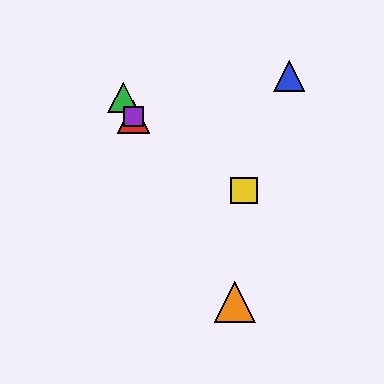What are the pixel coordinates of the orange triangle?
The orange triangle is at (235, 302).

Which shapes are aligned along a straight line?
The red triangle, the green triangle, the purple square, the orange triangle are aligned along a straight line.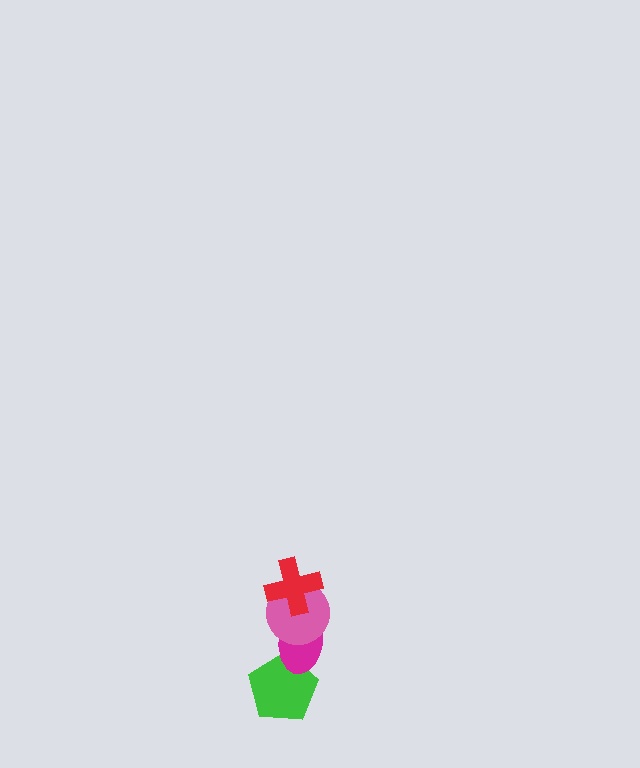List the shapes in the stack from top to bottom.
From top to bottom: the red cross, the pink circle, the magenta ellipse, the green pentagon.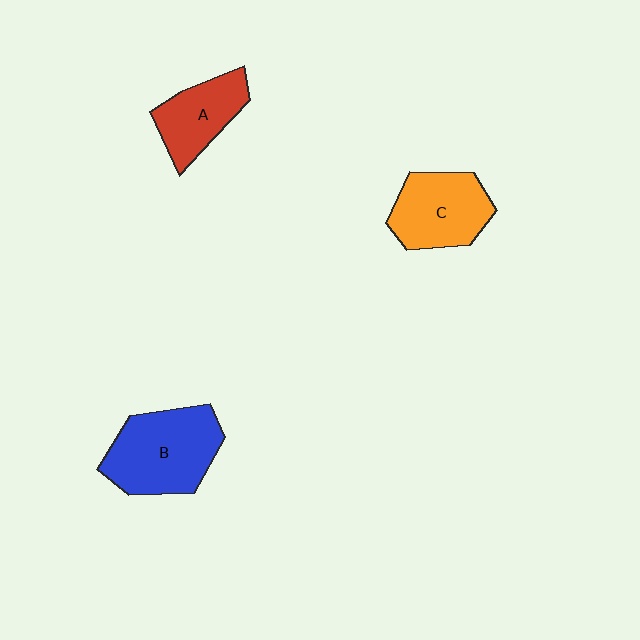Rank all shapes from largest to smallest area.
From largest to smallest: B (blue), C (orange), A (red).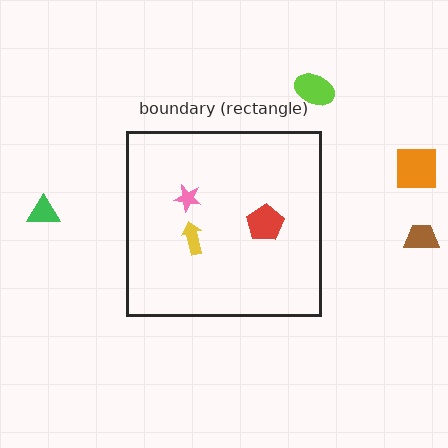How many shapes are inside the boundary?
3 inside, 4 outside.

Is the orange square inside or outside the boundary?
Outside.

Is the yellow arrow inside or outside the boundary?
Inside.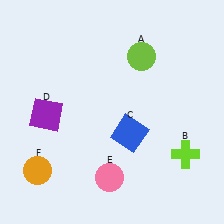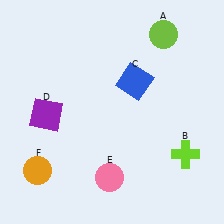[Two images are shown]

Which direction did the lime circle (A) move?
The lime circle (A) moved up.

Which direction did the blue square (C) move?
The blue square (C) moved up.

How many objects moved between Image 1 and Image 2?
2 objects moved between the two images.